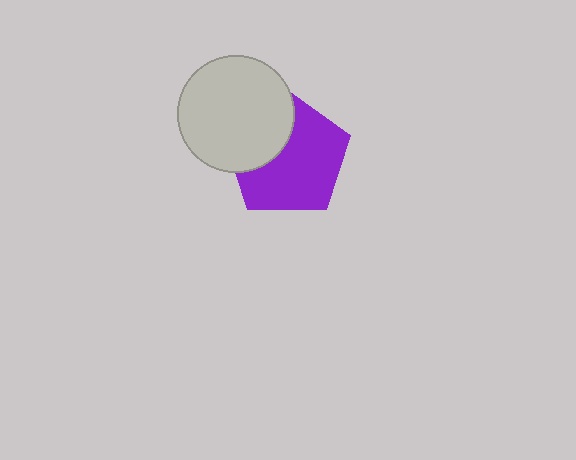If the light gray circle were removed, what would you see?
You would see the complete purple pentagon.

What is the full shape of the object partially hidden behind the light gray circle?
The partially hidden object is a purple pentagon.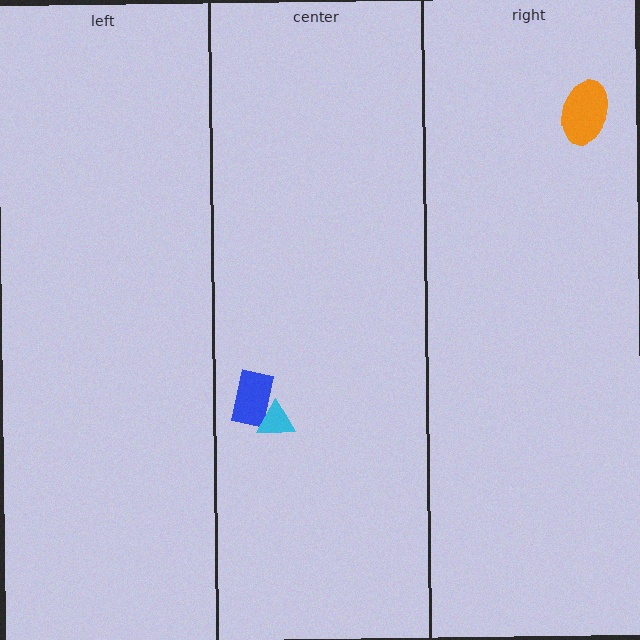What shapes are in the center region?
The blue rectangle, the cyan triangle.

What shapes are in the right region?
The orange ellipse.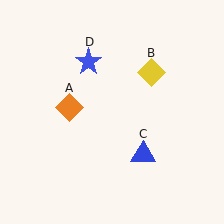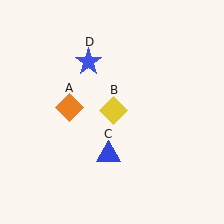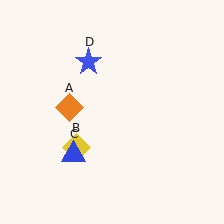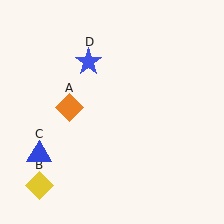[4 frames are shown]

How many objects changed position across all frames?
2 objects changed position: yellow diamond (object B), blue triangle (object C).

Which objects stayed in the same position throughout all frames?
Orange diamond (object A) and blue star (object D) remained stationary.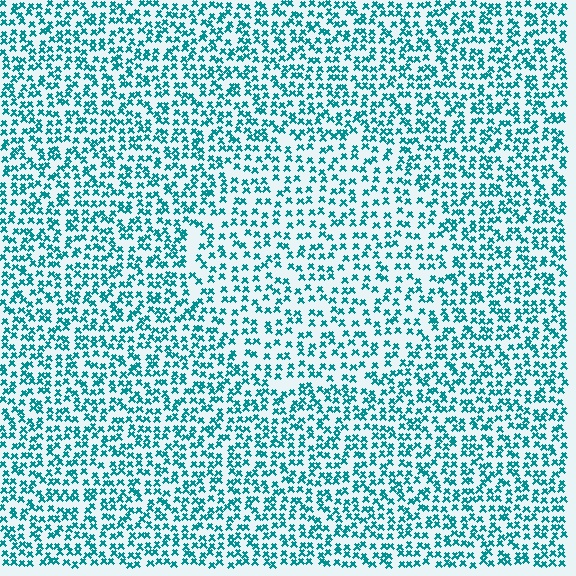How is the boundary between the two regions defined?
The boundary is defined by a change in element density (approximately 1.5x ratio). All elements are the same color, size, and shape.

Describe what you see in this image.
The image contains small teal elements arranged at two different densities. A circle-shaped region is visible where the elements are less densely packed than the surrounding area.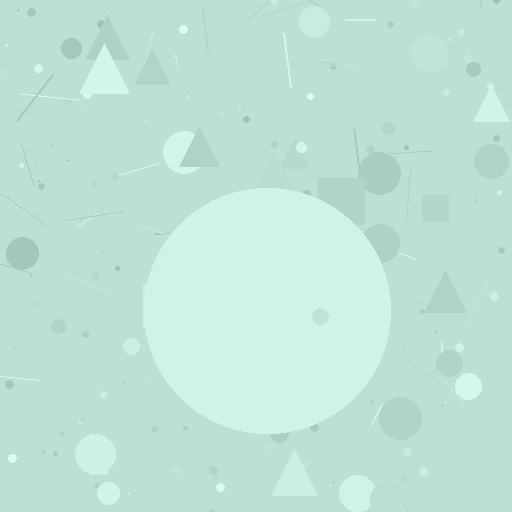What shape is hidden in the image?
A circle is hidden in the image.